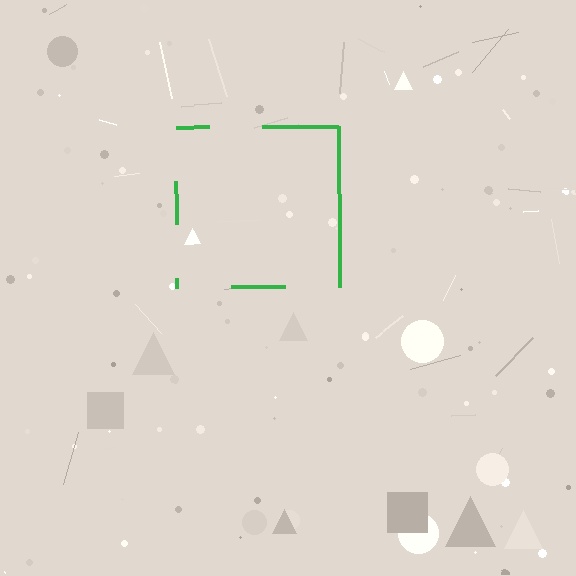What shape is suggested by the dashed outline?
The dashed outline suggests a square.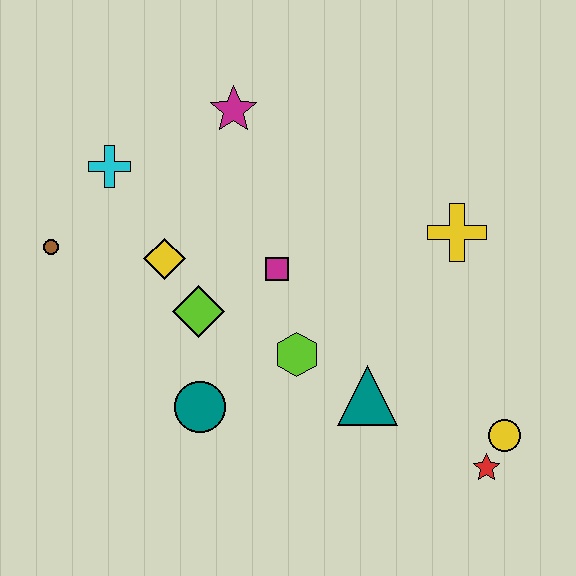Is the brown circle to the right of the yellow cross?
No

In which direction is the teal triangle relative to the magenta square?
The teal triangle is below the magenta square.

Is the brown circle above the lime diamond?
Yes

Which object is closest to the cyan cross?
The brown circle is closest to the cyan cross.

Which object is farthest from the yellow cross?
The brown circle is farthest from the yellow cross.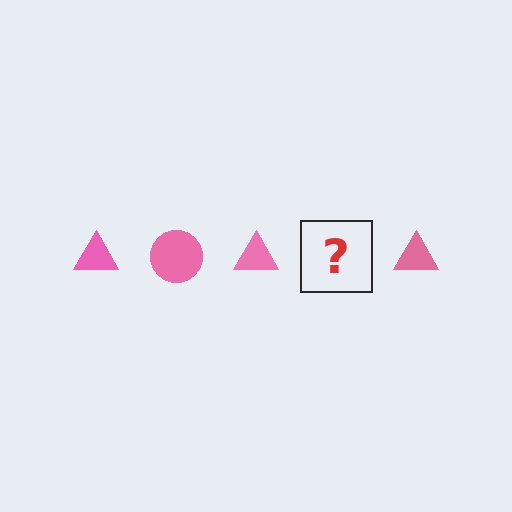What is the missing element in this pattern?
The missing element is a pink circle.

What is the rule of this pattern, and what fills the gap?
The rule is that the pattern cycles through triangle, circle shapes in pink. The gap should be filled with a pink circle.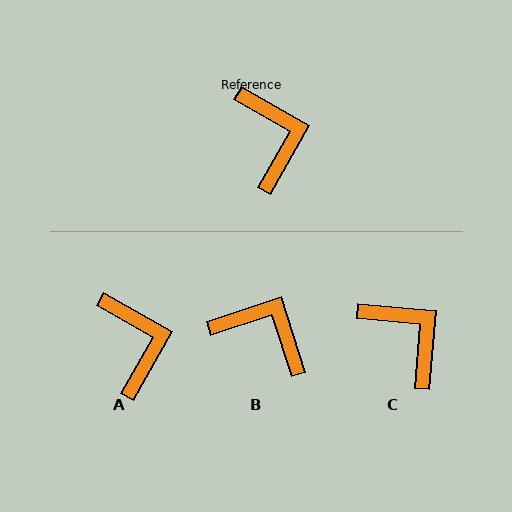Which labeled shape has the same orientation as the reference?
A.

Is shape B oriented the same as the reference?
No, it is off by about 47 degrees.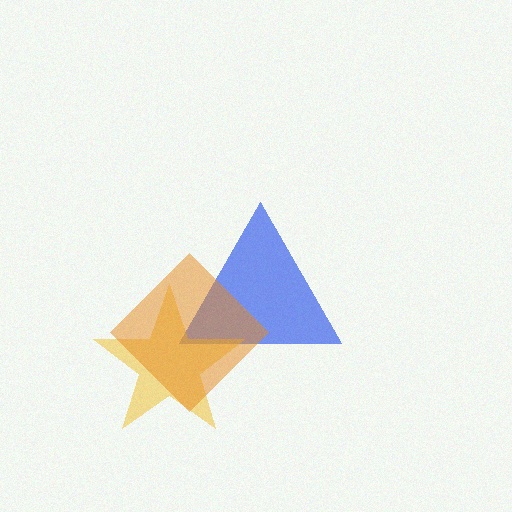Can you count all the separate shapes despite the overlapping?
Yes, there are 3 separate shapes.